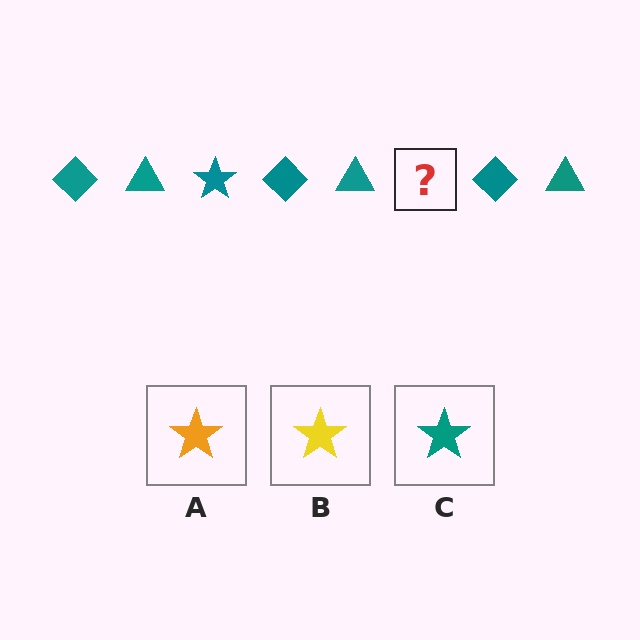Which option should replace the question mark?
Option C.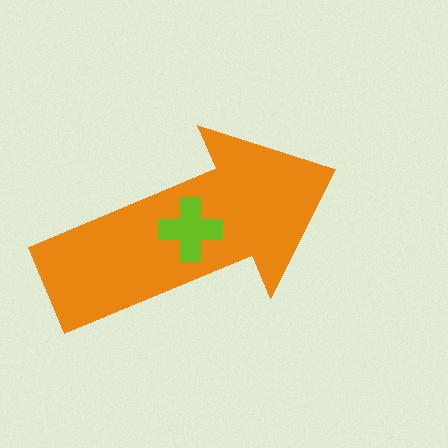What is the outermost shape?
The orange arrow.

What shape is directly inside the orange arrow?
The lime cross.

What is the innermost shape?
The lime cross.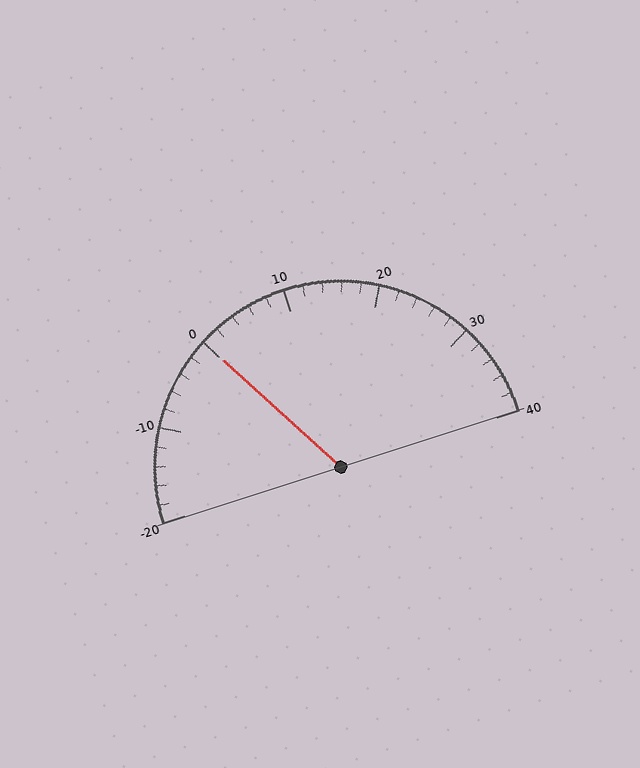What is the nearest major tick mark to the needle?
The nearest major tick mark is 0.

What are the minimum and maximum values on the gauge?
The gauge ranges from -20 to 40.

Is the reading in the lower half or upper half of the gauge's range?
The reading is in the lower half of the range (-20 to 40).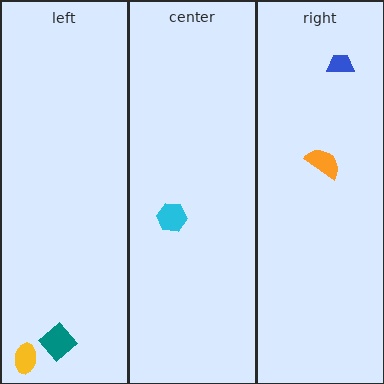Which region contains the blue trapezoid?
The right region.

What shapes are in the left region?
The teal diamond, the yellow ellipse.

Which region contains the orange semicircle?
The right region.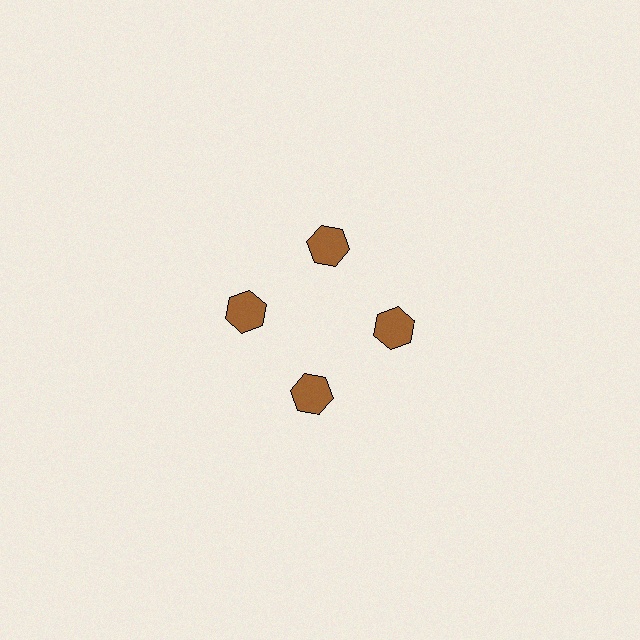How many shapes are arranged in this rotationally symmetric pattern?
There are 4 shapes, arranged in 4 groups of 1.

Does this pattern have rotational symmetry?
Yes, this pattern has 4-fold rotational symmetry. It looks the same after rotating 90 degrees around the center.